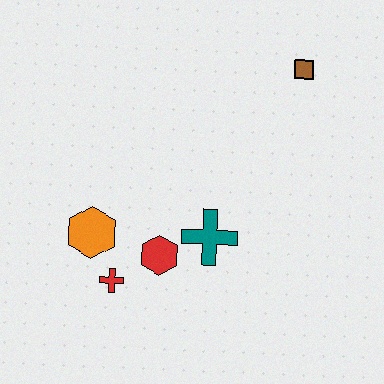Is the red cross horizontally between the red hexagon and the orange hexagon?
Yes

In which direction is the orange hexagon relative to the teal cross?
The orange hexagon is to the left of the teal cross.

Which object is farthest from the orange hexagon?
The brown square is farthest from the orange hexagon.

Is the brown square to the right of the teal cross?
Yes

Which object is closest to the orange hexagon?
The red cross is closest to the orange hexagon.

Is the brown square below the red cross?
No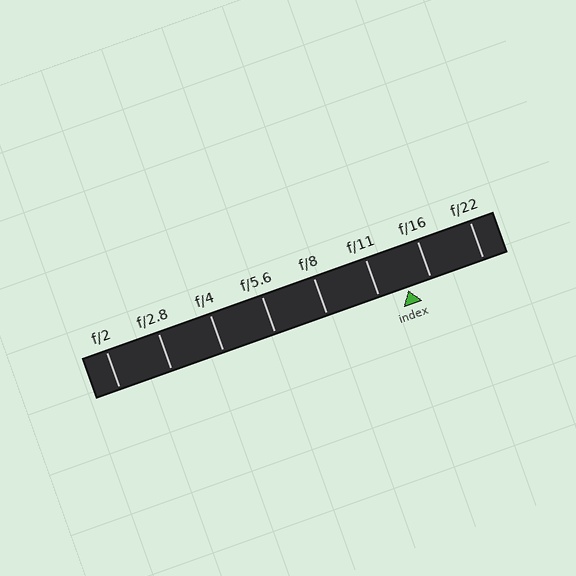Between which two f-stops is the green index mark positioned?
The index mark is between f/11 and f/16.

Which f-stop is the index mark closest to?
The index mark is closest to f/16.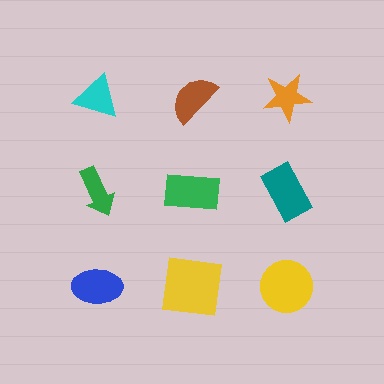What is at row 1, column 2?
A brown semicircle.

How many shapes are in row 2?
3 shapes.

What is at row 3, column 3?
A yellow circle.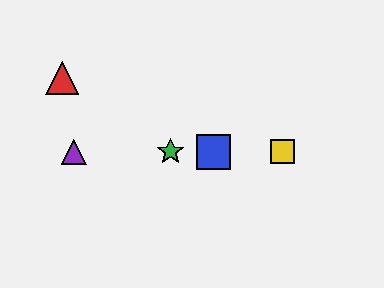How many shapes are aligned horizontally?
4 shapes (the blue square, the green star, the yellow square, the purple triangle) are aligned horizontally.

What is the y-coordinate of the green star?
The green star is at y≈152.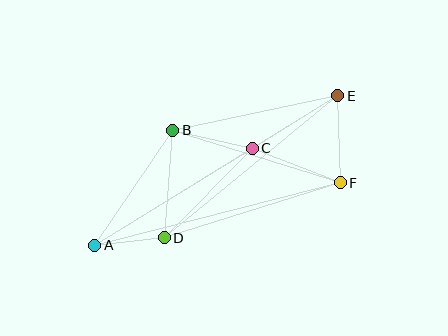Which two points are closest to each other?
Points A and D are closest to each other.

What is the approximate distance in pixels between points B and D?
The distance between B and D is approximately 108 pixels.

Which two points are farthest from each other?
Points A and E are farthest from each other.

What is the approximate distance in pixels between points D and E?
The distance between D and E is approximately 224 pixels.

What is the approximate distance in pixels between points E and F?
The distance between E and F is approximately 87 pixels.